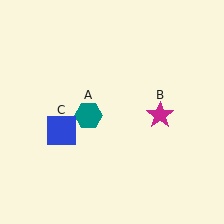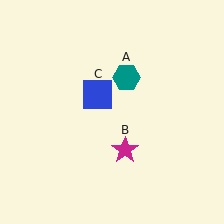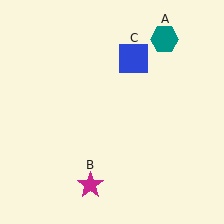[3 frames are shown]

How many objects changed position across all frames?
3 objects changed position: teal hexagon (object A), magenta star (object B), blue square (object C).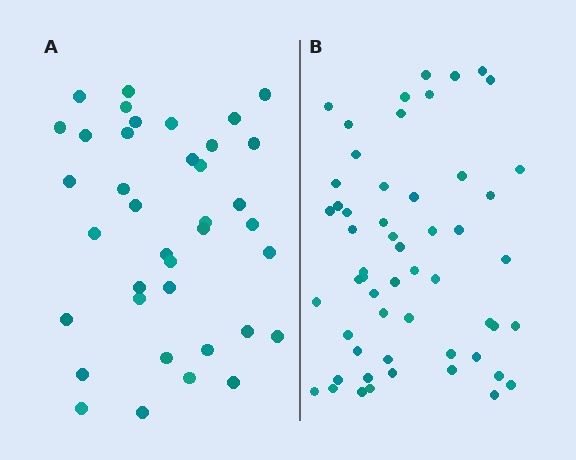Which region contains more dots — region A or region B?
Region B (the right region) has more dots.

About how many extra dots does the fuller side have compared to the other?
Region B has approximately 15 more dots than region A.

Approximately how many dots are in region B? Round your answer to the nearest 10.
About 60 dots. (The exact count is 55, which rounds to 60.)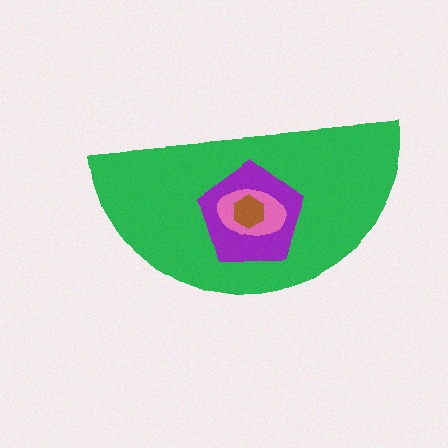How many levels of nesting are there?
4.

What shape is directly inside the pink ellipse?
The brown hexagon.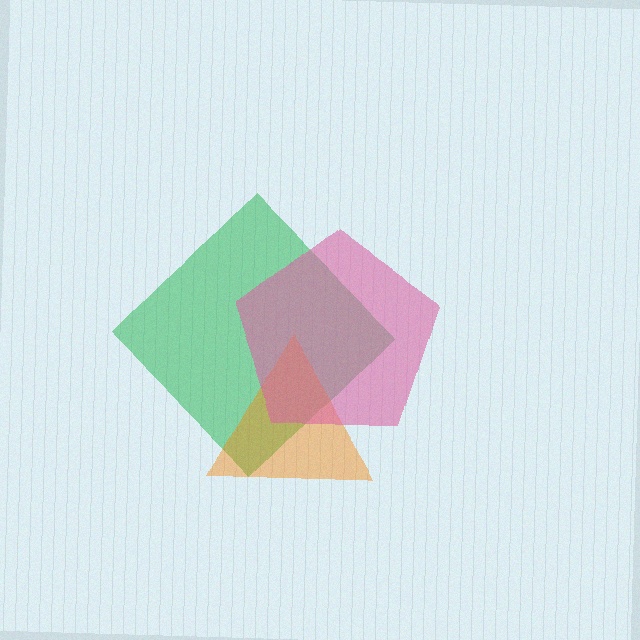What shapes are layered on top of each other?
The layered shapes are: a green diamond, an orange triangle, a pink pentagon.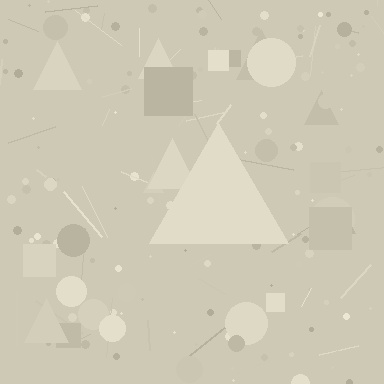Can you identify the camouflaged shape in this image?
The camouflaged shape is a triangle.